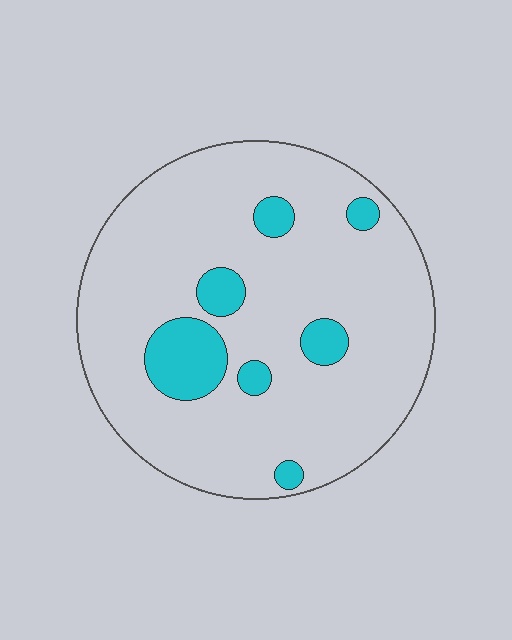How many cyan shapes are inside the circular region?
7.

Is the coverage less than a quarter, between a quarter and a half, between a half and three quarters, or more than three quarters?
Less than a quarter.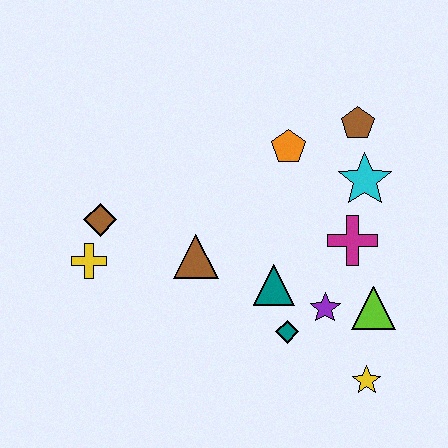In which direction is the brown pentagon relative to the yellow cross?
The brown pentagon is to the right of the yellow cross.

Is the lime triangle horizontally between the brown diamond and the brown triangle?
No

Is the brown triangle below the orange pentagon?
Yes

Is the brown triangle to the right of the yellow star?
No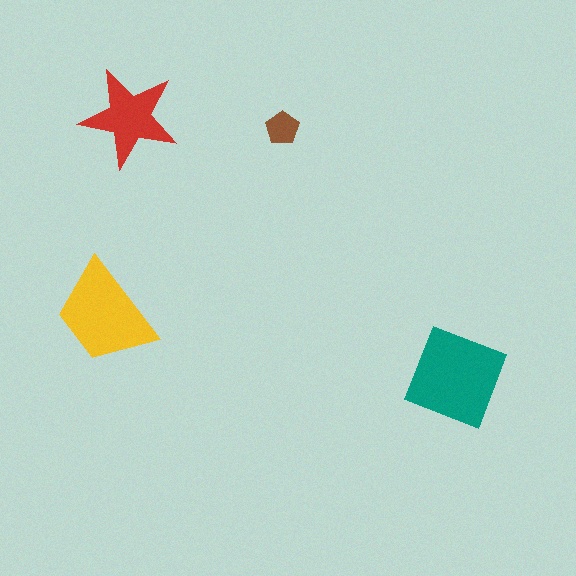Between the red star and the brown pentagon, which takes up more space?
The red star.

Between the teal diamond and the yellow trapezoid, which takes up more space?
The teal diamond.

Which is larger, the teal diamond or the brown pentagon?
The teal diamond.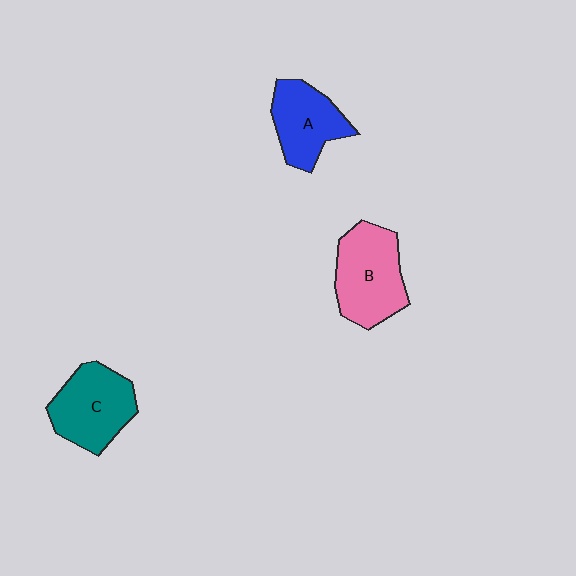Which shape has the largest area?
Shape B (pink).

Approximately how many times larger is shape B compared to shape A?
Approximately 1.3 times.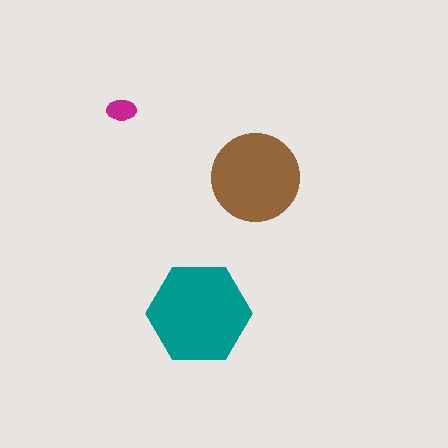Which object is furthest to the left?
The magenta ellipse is leftmost.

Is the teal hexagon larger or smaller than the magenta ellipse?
Larger.